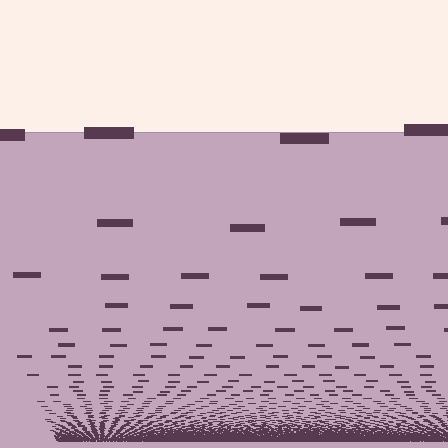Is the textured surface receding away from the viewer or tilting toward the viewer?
The surface appears to tilt toward the viewer. Texture elements get larger and sparser toward the top.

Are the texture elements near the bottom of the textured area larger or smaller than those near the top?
Smaller. The gradient is inverted — elements near the bottom are smaller and denser.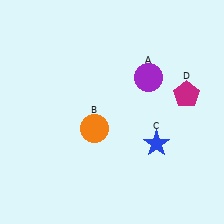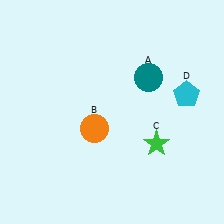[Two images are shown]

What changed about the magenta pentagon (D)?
In Image 1, D is magenta. In Image 2, it changed to cyan.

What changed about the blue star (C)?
In Image 1, C is blue. In Image 2, it changed to green.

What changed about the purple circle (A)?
In Image 1, A is purple. In Image 2, it changed to teal.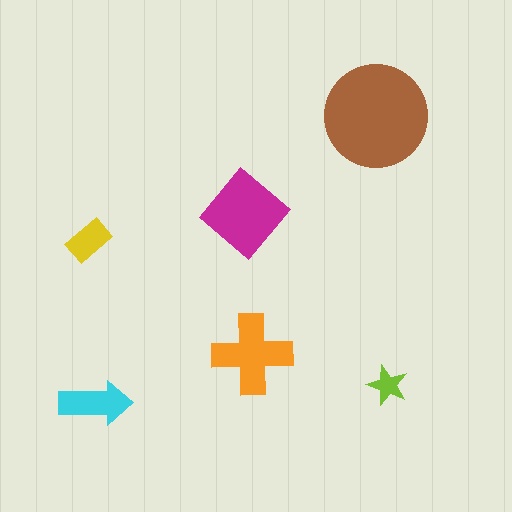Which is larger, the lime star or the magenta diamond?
The magenta diamond.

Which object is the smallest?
The lime star.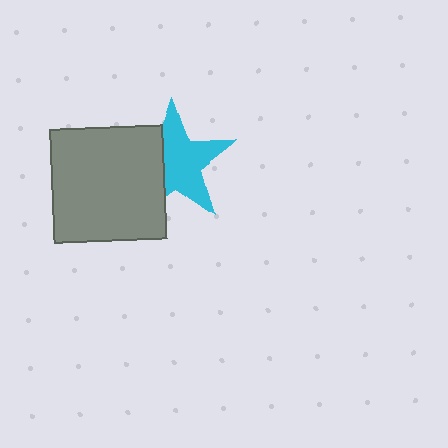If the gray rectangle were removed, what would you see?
You would see the complete cyan star.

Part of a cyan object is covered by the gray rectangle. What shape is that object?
It is a star.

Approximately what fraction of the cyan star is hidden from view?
Roughly 35% of the cyan star is hidden behind the gray rectangle.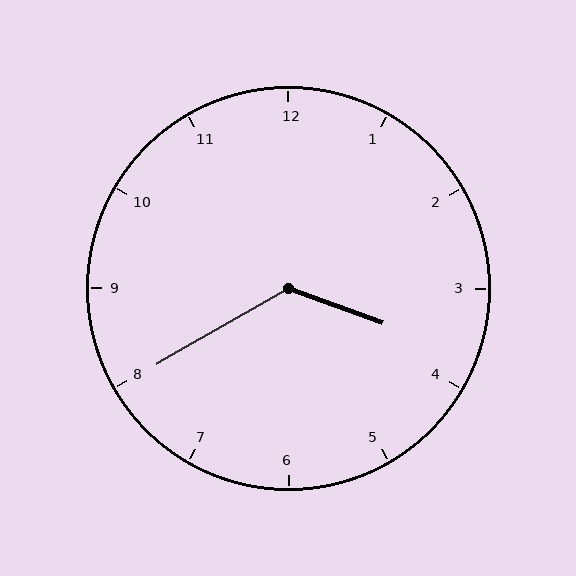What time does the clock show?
3:40.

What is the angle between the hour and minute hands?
Approximately 130 degrees.